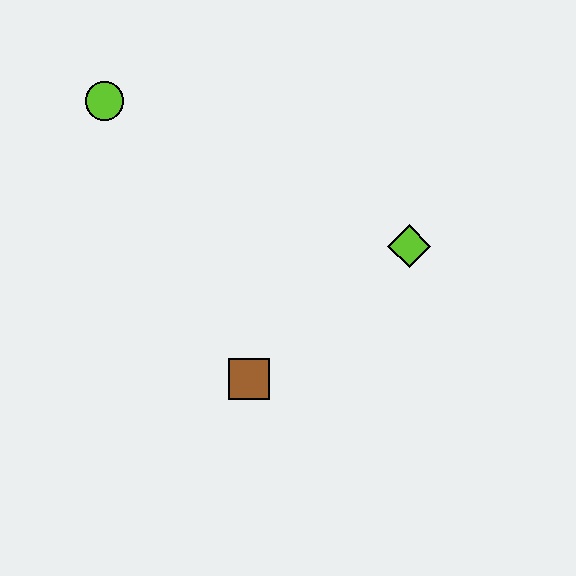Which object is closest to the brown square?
The lime diamond is closest to the brown square.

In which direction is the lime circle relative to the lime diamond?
The lime circle is to the left of the lime diamond.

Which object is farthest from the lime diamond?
The lime circle is farthest from the lime diamond.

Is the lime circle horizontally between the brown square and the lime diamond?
No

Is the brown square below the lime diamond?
Yes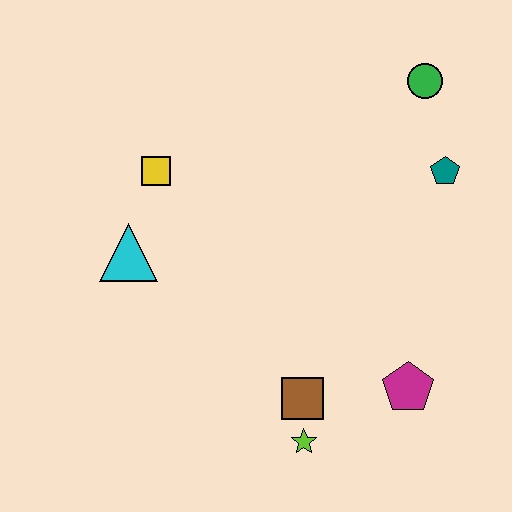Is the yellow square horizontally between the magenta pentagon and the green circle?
No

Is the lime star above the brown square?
No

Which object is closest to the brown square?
The lime star is closest to the brown square.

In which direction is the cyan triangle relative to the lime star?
The cyan triangle is above the lime star.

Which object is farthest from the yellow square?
The magenta pentagon is farthest from the yellow square.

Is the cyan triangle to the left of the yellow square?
Yes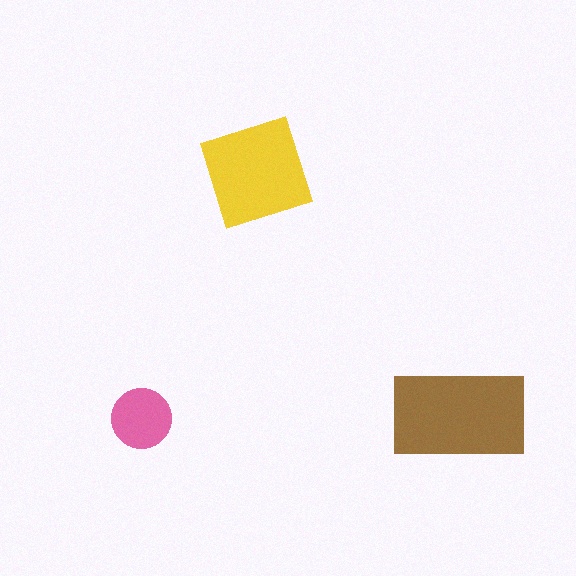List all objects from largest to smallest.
The brown rectangle, the yellow diamond, the pink circle.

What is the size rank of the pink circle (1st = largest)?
3rd.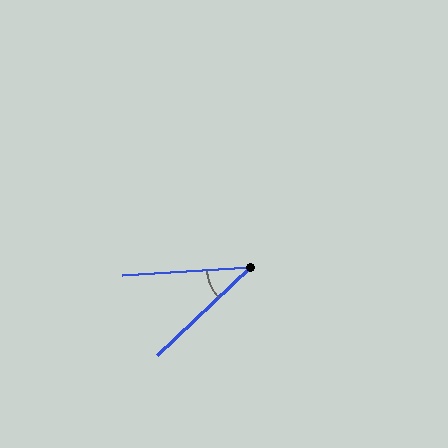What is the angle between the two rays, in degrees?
Approximately 40 degrees.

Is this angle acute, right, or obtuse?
It is acute.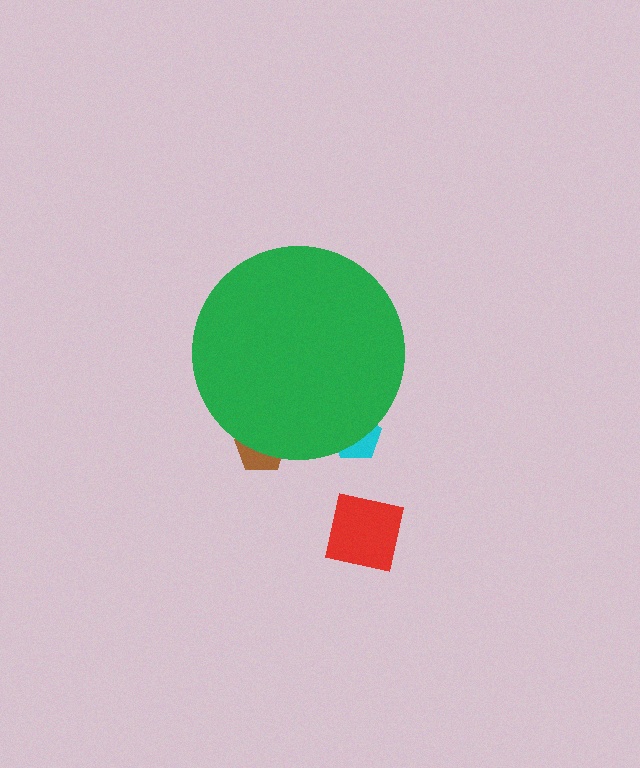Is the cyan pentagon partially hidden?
Yes, the cyan pentagon is partially hidden behind the green circle.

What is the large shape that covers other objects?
A green circle.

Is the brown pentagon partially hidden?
Yes, the brown pentagon is partially hidden behind the green circle.